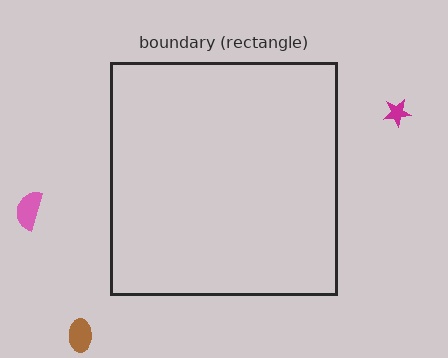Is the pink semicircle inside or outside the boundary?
Outside.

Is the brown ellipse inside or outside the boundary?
Outside.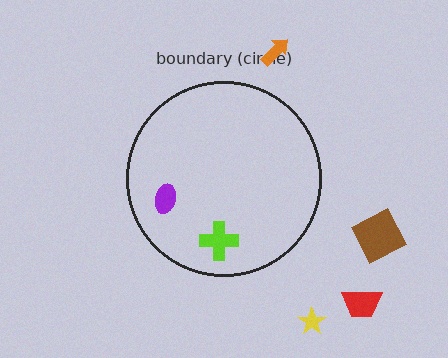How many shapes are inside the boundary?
2 inside, 4 outside.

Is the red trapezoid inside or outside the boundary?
Outside.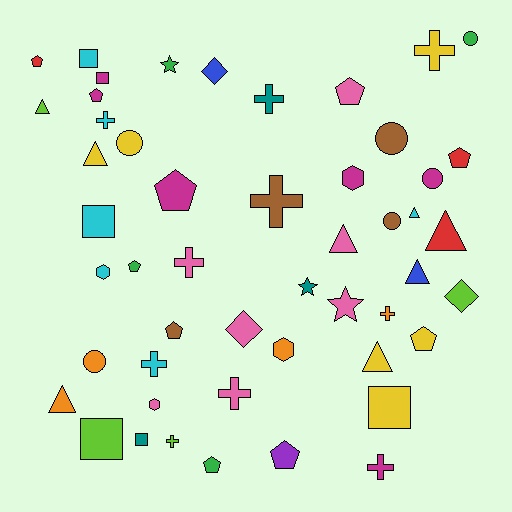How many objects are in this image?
There are 50 objects.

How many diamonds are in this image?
There are 3 diamonds.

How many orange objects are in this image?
There are 4 orange objects.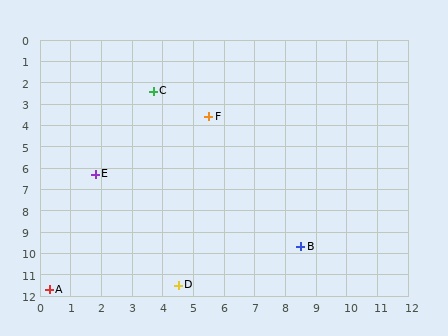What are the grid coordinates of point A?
Point A is at approximately (0.3, 11.7).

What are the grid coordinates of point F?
Point F is at approximately (5.5, 3.6).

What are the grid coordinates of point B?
Point B is at approximately (8.5, 9.7).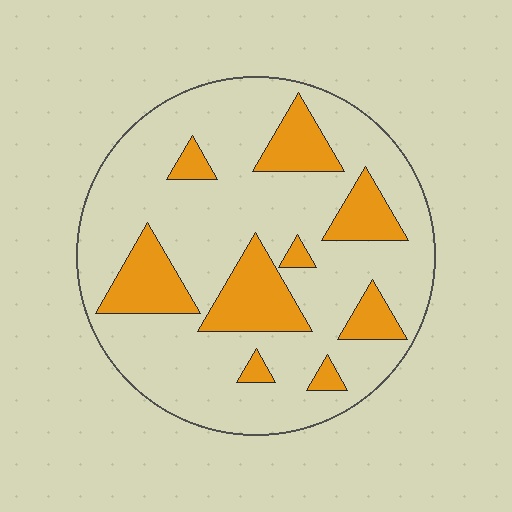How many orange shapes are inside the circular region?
9.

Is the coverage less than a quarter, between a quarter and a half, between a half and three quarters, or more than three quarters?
Less than a quarter.